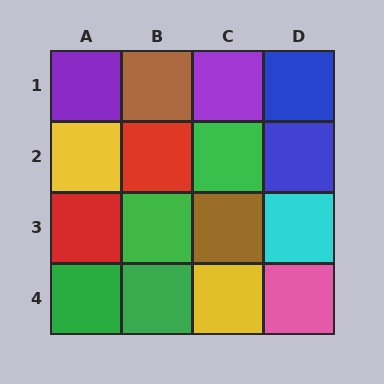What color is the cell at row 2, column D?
Blue.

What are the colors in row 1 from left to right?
Purple, brown, purple, blue.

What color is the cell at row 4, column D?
Pink.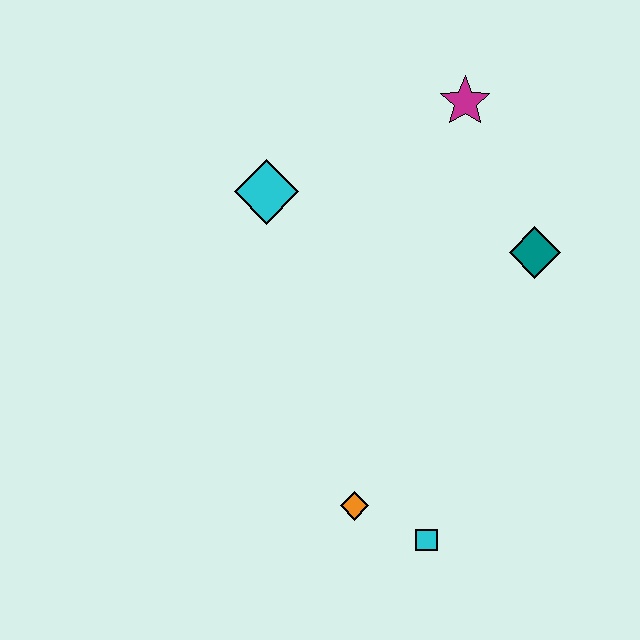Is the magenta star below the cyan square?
No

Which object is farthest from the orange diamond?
The magenta star is farthest from the orange diamond.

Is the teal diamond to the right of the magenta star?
Yes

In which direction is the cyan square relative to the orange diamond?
The cyan square is to the right of the orange diamond.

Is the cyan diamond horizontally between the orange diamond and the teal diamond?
No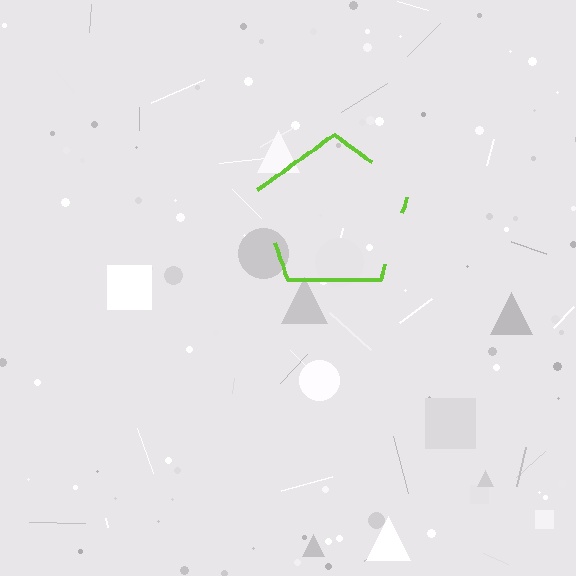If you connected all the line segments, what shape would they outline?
They would outline a pentagon.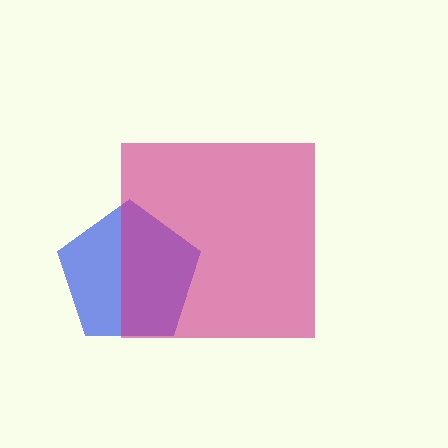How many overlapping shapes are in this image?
There are 2 overlapping shapes in the image.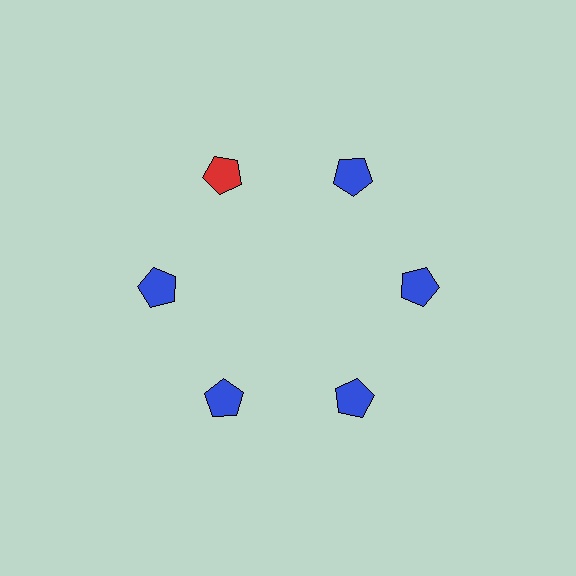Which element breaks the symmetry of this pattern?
The red pentagon at roughly the 11 o'clock position breaks the symmetry. All other shapes are blue pentagons.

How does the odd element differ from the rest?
It has a different color: red instead of blue.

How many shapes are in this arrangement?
There are 6 shapes arranged in a ring pattern.